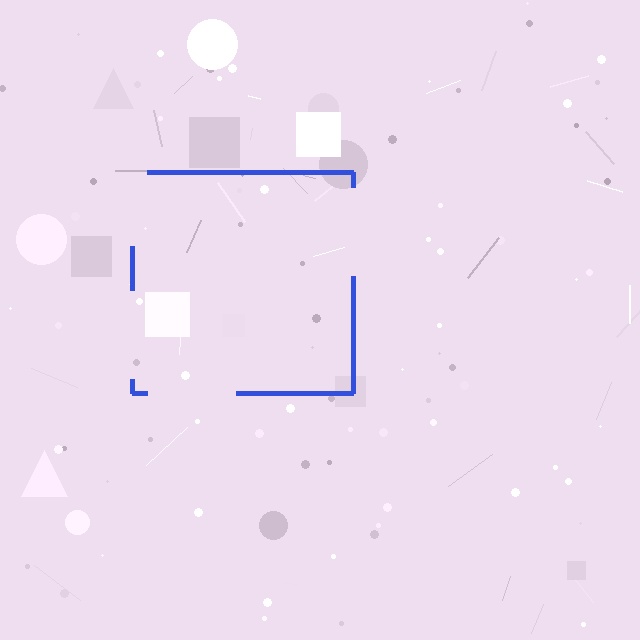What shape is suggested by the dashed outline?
The dashed outline suggests a square.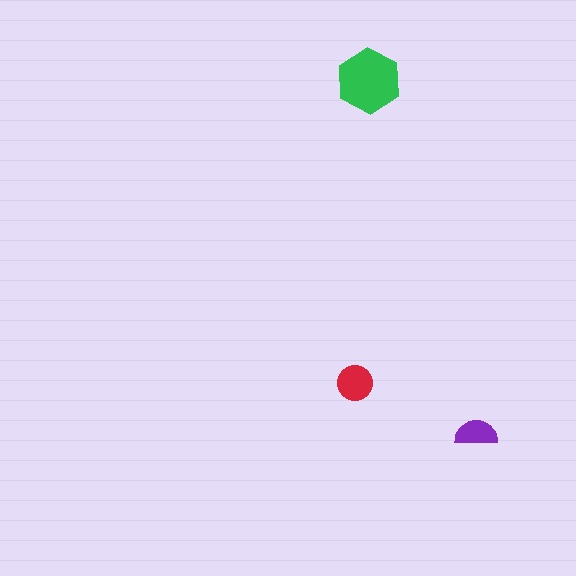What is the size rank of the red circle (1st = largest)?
2nd.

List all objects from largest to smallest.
The green hexagon, the red circle, the purple semicircle.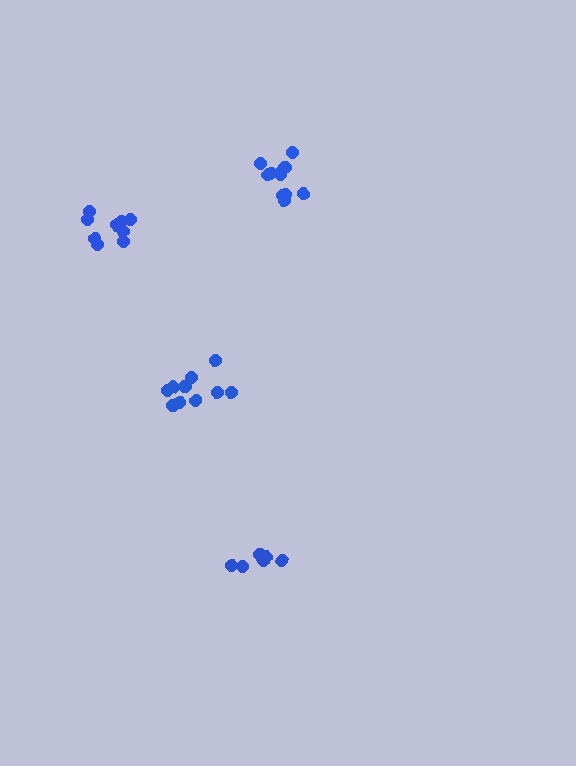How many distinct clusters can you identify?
There are 4 distinct clusters.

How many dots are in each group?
Group 1: 11 dots, Group 2: 10 dots, Group 3: 7 dots, Group 4: 10 dots (38 total).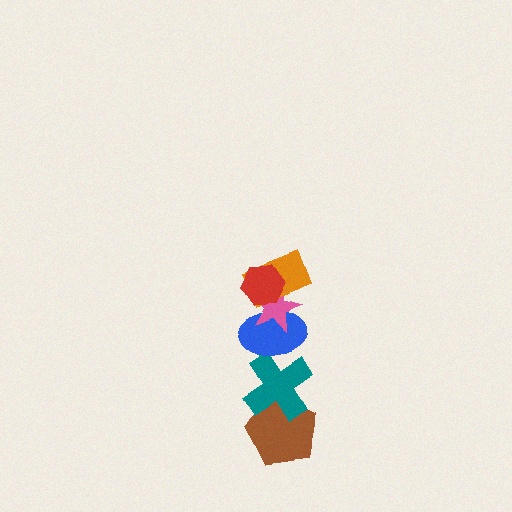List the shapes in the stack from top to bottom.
From top to bottom: the red hexagon, the orange rectangle, the pink star, the blue ellipse, the teal cross, the brown pentagon.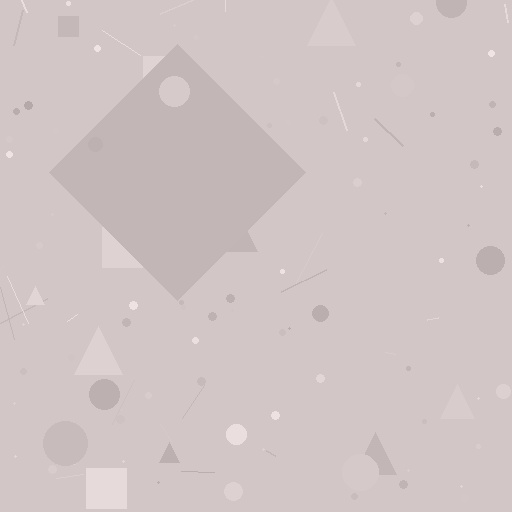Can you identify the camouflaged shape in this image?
The camouflaged shape is a diamond.